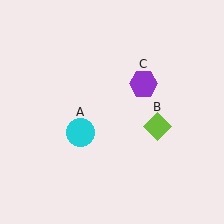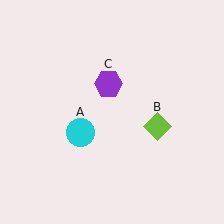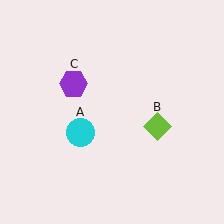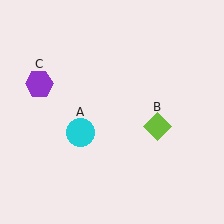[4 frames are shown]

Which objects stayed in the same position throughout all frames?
Cyan circle (object A) and lime diamond (object B) remained stationary.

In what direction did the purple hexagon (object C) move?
The purple hexagon (object C) moved left.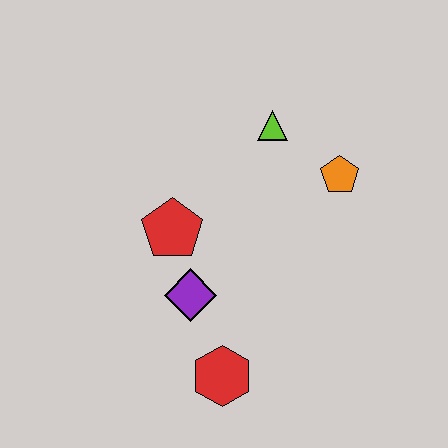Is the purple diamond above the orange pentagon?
No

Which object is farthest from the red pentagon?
The orange pentagon is farthest from the red pentagon.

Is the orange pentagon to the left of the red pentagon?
No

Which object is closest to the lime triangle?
The orange pentagon is closest to the lime triangle.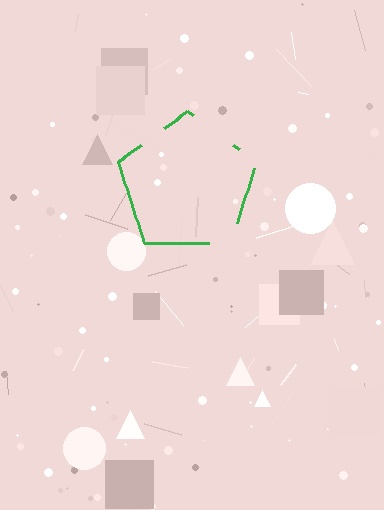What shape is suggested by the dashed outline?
The dashed outline suggests a pentagon.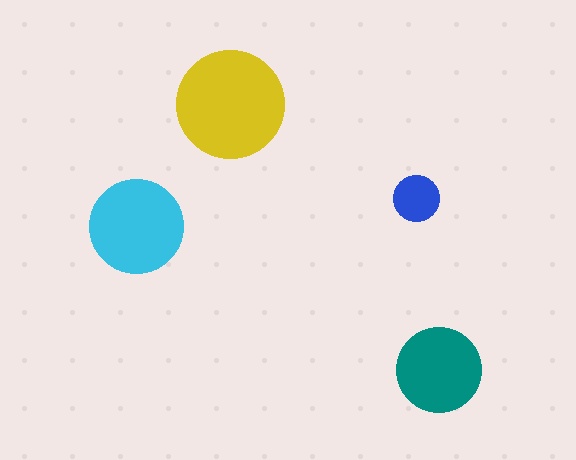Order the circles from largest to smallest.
the yellow one, the cyan one, the teal one, the blue one.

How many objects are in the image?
There are 4 objects in the image.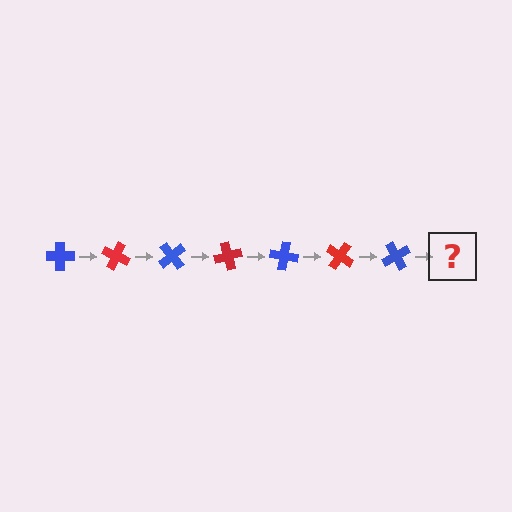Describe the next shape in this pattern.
It should be a red cross, rotated 175 degrees from the start.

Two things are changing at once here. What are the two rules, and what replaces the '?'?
The two rules are that it rotates 25 degrees each step and the color cycles through blue and red. The '?' should be a red cross, rotated 175 degrees from the start.